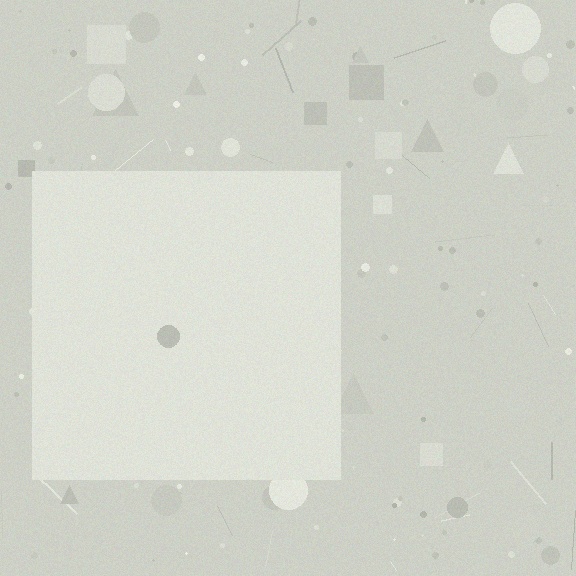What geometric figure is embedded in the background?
A square is embedded in the background.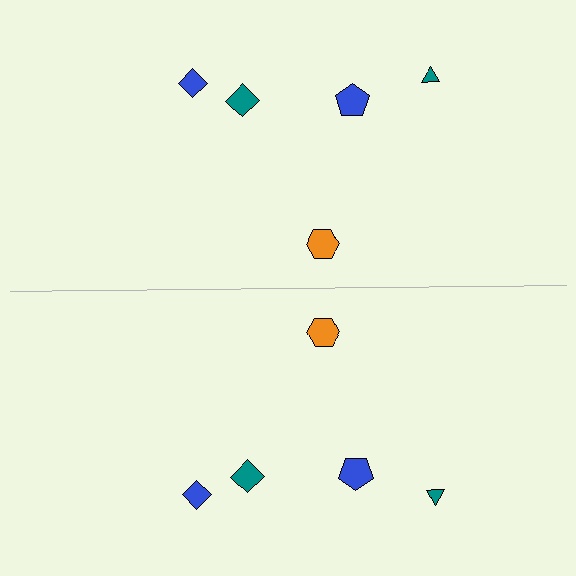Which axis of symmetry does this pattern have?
The pattern has a horizontal axis of symmetry running through the center of the image.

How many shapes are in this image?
There are 10 shapes in this image.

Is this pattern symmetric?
Yes, this pattern has bilateral (reflection) symmetry.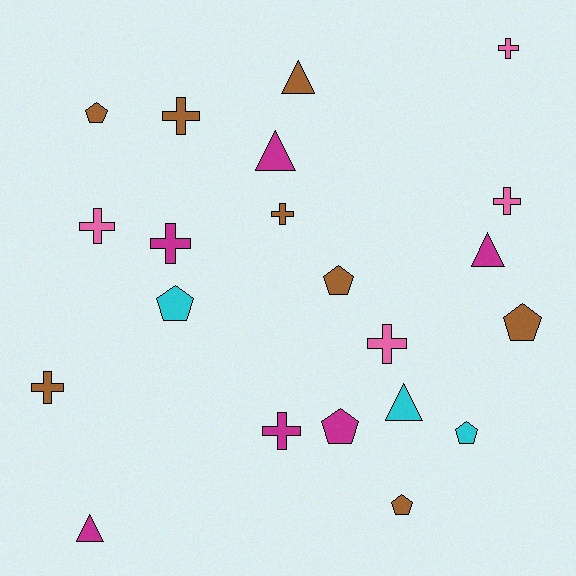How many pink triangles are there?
There are no pink triangles.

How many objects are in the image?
There are 21 objects.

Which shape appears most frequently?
Cross, with 9 objects.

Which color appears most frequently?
Brown, with 8 objects.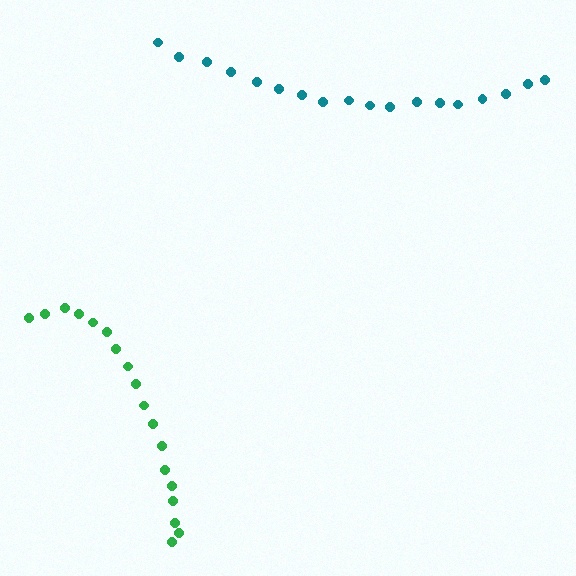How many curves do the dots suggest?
There are 2 distinct paths.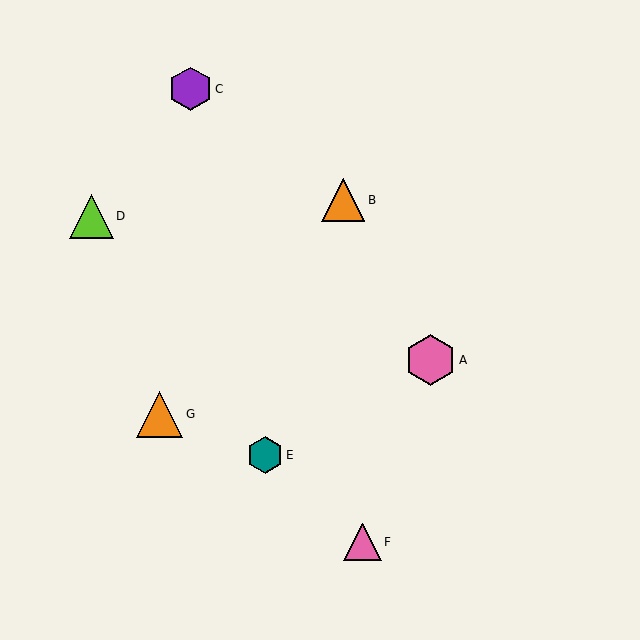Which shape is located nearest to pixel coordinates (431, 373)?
The pink hexagon (labeled A) at (430, 360) is nearest to that location.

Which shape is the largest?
The pink hexagon (labeled A) is the largest.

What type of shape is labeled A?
Shape A is a pink hexagon.